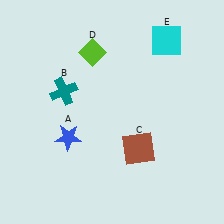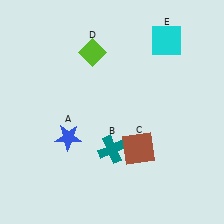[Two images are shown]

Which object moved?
The teal cross (B) moved down.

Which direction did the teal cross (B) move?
The teal cross (B) moved down.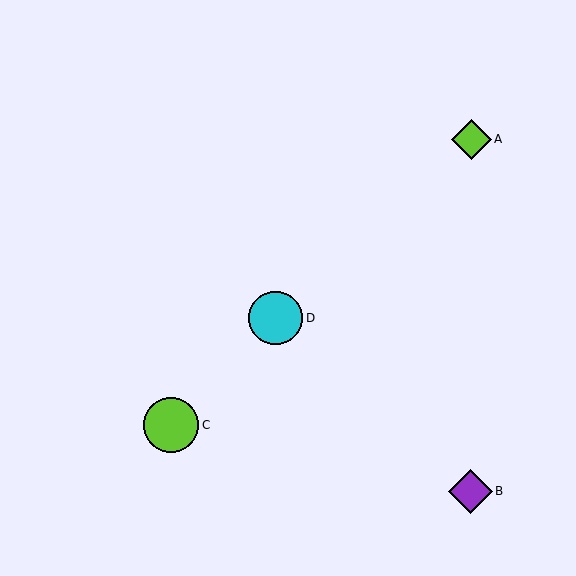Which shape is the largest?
The lime circle (labeled C) is the largest.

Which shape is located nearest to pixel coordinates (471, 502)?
The purple diamond (labeled B) at (471, 491) is nearest to that location.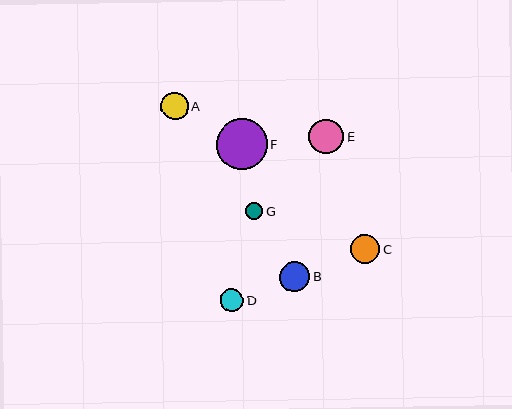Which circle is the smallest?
Circle G is the smallest with a size of approximately 17 pixels.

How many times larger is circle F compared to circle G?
Circle F is approximately 3.0 times the size of circle G.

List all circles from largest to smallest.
From largest to smallest: F, E, B, C, A, D, G.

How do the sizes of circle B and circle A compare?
Circle B and circle A are approximately the same size.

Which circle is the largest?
Circle F is the largest with a size of approximately 51 pixels.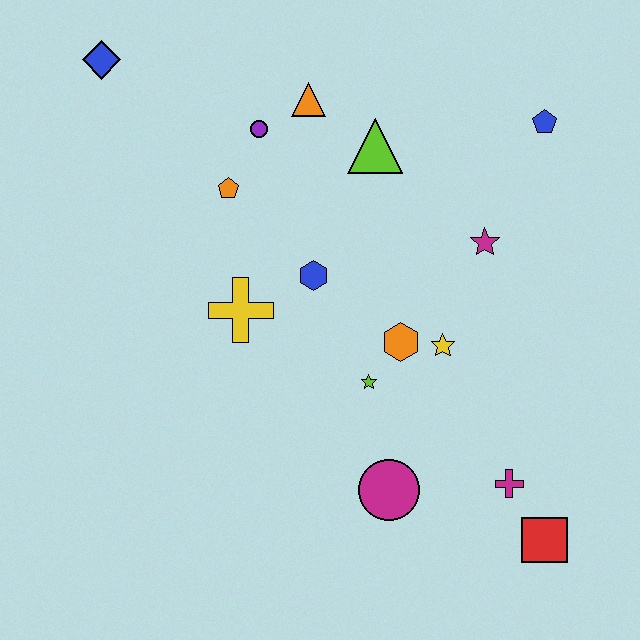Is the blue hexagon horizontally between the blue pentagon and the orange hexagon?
No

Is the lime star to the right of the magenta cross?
No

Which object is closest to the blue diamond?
The purple circle is closest to the blue diamond.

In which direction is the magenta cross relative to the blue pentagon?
The magenta cross is below the blue pentagon.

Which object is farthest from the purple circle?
The red square is farthest from the purple circle.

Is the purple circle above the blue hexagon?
Yes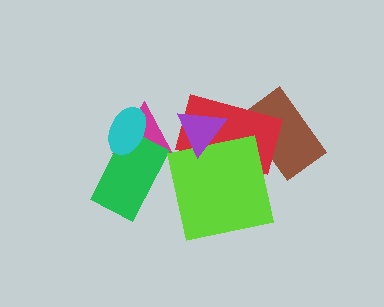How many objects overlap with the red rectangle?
3 objects overlap with the red rectangle.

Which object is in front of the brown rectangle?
The red rectangle is in front of the brown rectangle.